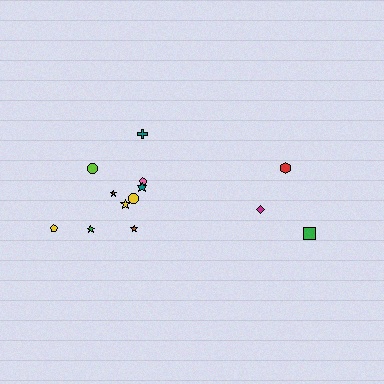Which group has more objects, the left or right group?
The left group.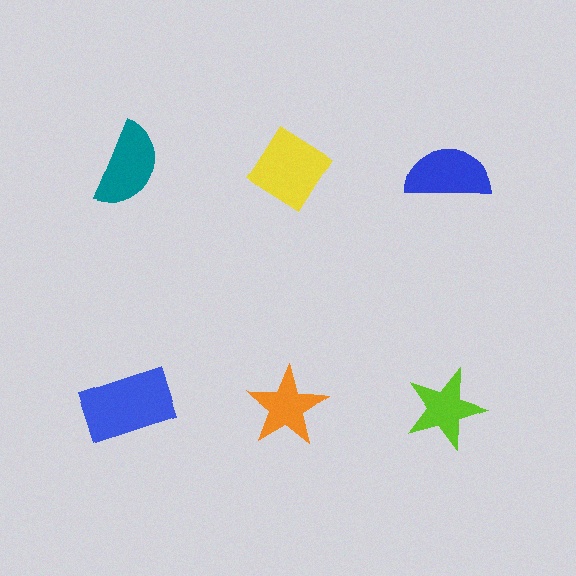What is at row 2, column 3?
A lime star.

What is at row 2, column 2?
An orange star.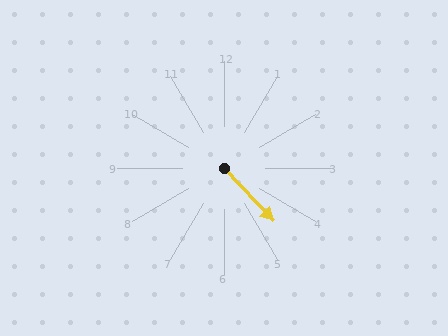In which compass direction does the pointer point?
Southeast.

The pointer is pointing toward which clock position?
Roughly 5 o'clock.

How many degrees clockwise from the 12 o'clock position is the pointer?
Approximately 137 degrees.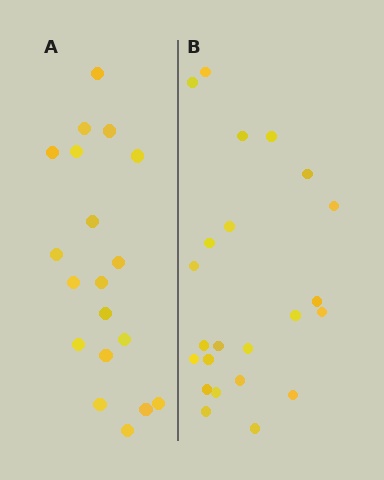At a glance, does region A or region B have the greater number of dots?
Region B (the right region) has more dots.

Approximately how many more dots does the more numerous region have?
Region B has about 4 more dots than region A.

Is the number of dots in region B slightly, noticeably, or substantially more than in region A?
Region B has only slightly more — the two regions are fairly close. The ratio is roughly 1.2 to 1.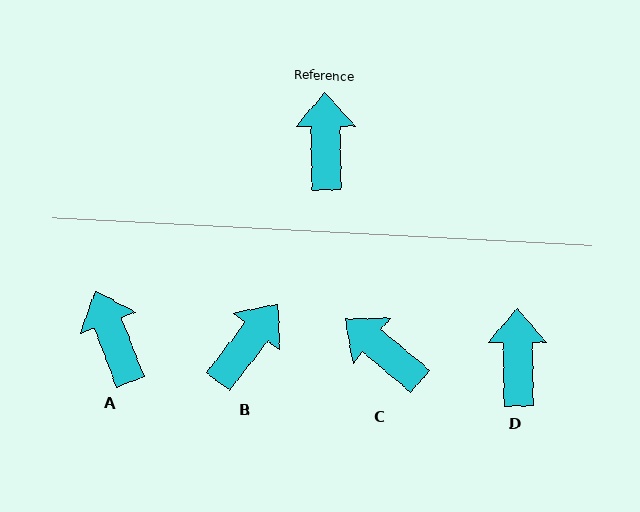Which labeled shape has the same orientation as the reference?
D.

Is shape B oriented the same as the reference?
No, it is off by about 39 degrees.